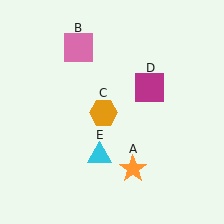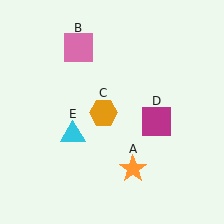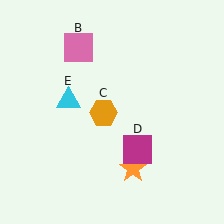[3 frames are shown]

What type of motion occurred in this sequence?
The magenta square (object D), cyan triangle (object E) rotated clockwise around the center of the scene.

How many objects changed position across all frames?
2 objects changed position: magenta square (object D), cyan triangle (object E).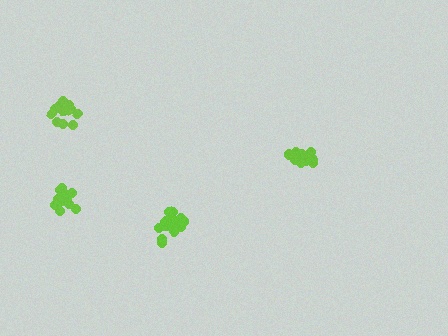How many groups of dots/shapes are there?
There are 4 groups.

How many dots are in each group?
Group 1: 20 dots, Group 2: 15 dots, Group 3: 20 dots, Group 4: 18 dots (73 total).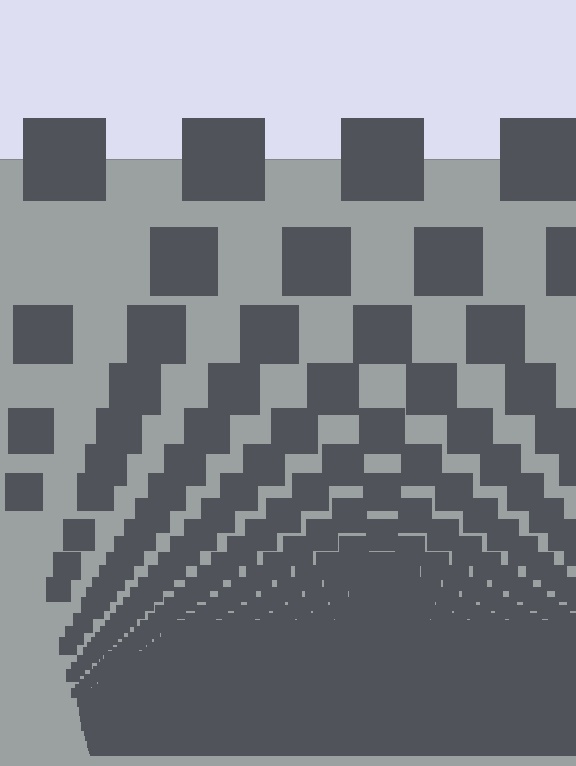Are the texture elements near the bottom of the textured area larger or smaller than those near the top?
Smaller. The gradient is inverted — elements near the bottom are smaller and denser.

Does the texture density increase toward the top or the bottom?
Density increases toward the bottom.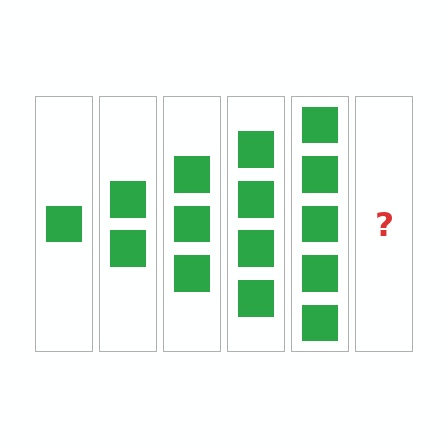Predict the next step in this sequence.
The next step is 6 squares.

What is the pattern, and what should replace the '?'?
The pattern is that each step adds one more square. The '?' should be 6 squares.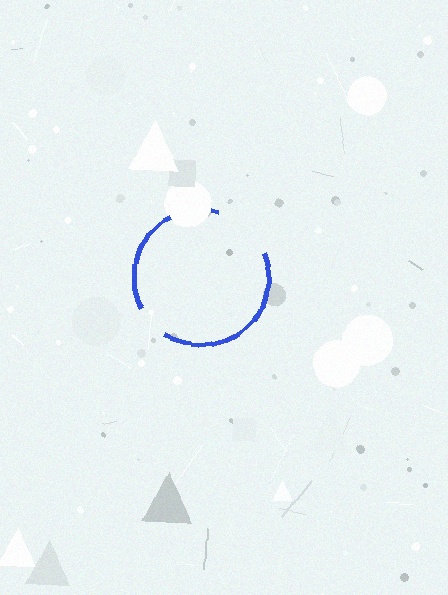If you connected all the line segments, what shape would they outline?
They would outline a circle.